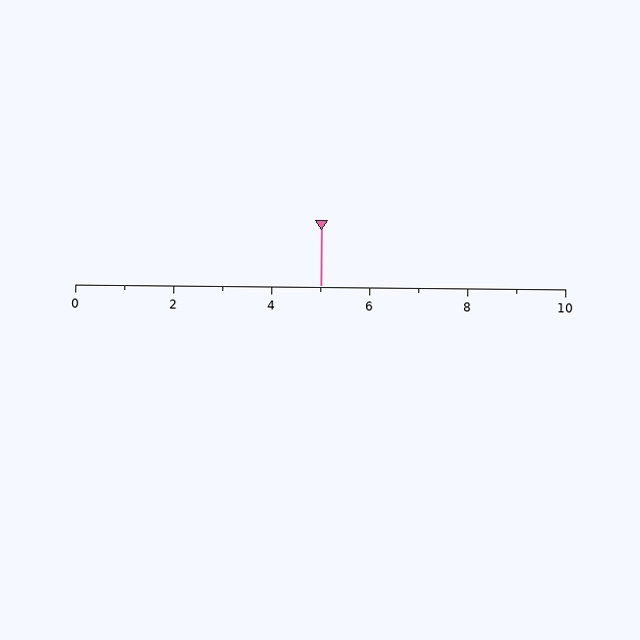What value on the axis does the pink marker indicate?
The marker indicates approximately 5.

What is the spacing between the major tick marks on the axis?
The major ticks are spaced 2 apart.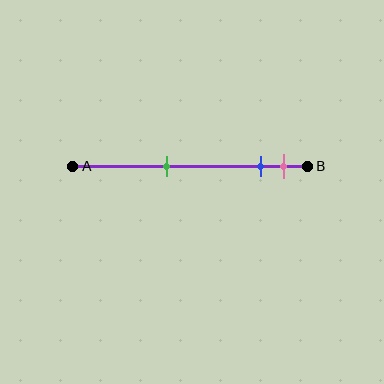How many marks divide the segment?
There are 3 marks dividing the segment.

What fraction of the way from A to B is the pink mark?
The pink mark is approximately 90% (0.9) of the way from A to B.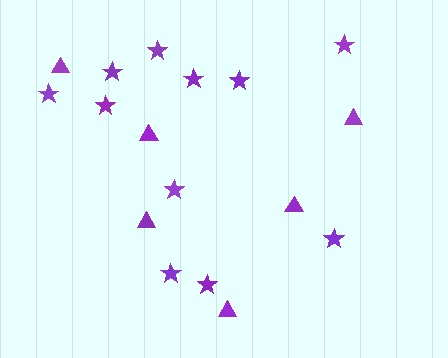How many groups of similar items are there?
There are 2 groups: one group of triangles (6) and one group of stars (11).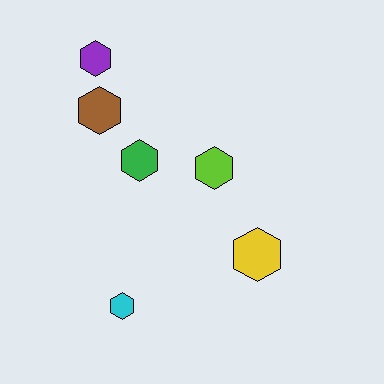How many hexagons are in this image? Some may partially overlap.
There are 6 hexagons.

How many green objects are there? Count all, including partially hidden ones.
There is 1 green object.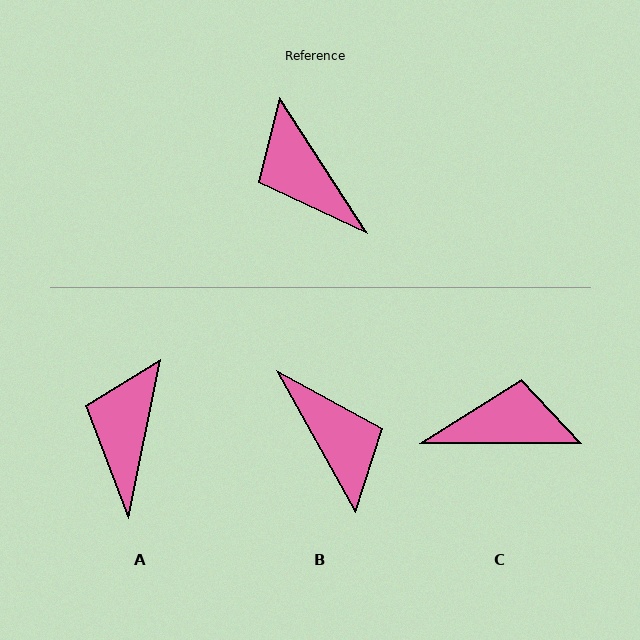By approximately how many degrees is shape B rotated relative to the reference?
Approximately 177 degrees counter-clockwise.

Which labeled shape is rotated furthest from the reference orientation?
B, about 177 degrees away.